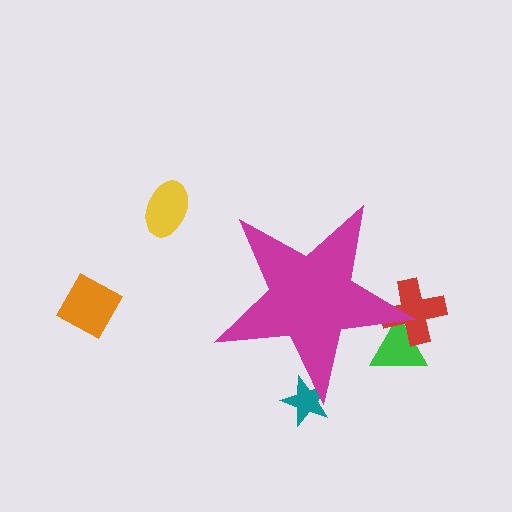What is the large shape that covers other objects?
A magenta star.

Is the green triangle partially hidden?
Yes, the green triangle is partially hidden behind the magenta star.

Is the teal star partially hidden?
Yes, the teal star is partially hidden behind the magenta star.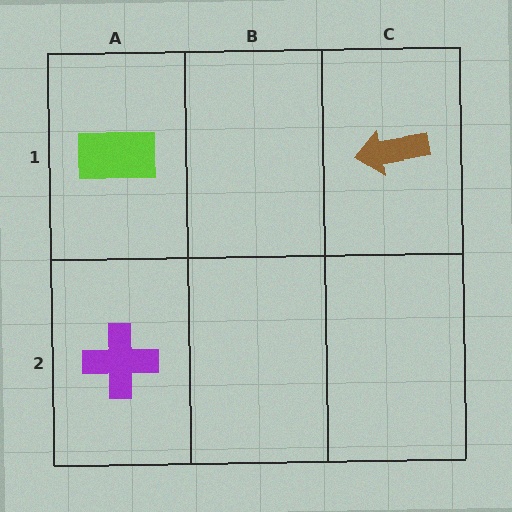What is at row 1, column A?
A lime rectangle.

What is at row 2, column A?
A purple cross.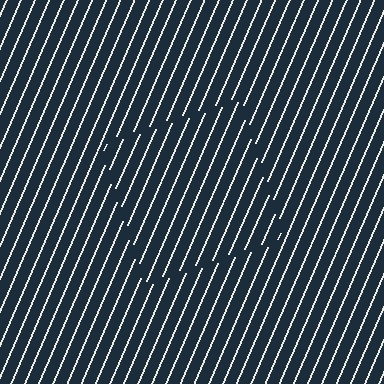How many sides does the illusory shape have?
4 sides — the line-ends trace a square.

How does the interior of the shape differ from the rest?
The interior of the shape contains the same grating, shifted by half a period — the contour is defined by the phase discontinuity where line-ends from the inner and outer gratings abut.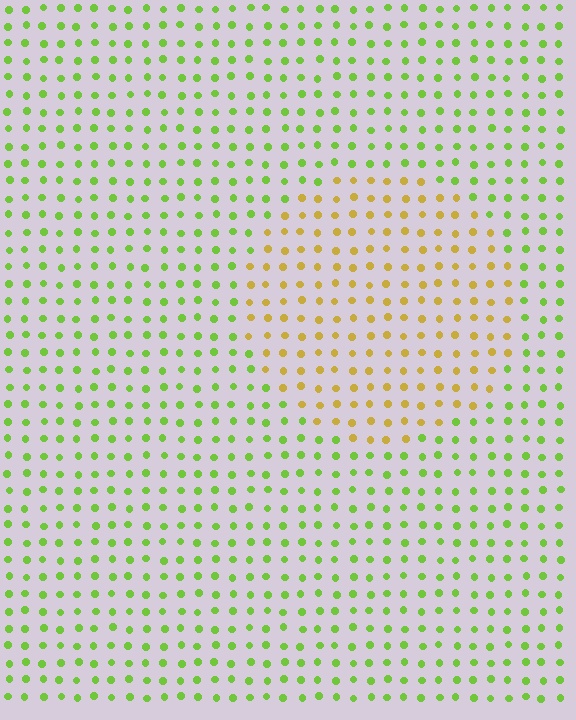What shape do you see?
I see a circle.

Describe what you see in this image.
The image is filled with small lime elements in a uniform arrangement. A circle-shaped region is visible where the elements are tinted to a slightly different hue, forming a subtle color boundary.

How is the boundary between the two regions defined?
The boundary is defined purely by a slight shift in hue (about 50 degrees). Spacing, size, and orientation are identical on both sides.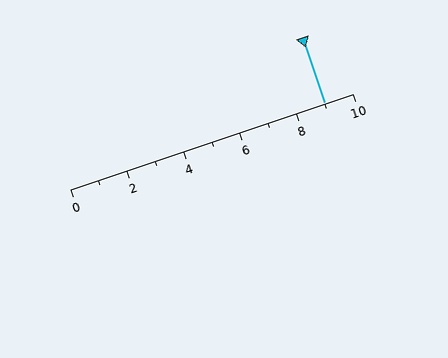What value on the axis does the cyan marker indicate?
The marker indicates approximately 9.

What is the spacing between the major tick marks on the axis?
The major ticks are spaced 2 apart.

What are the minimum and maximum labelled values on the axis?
The axis runs from 0 to 10.